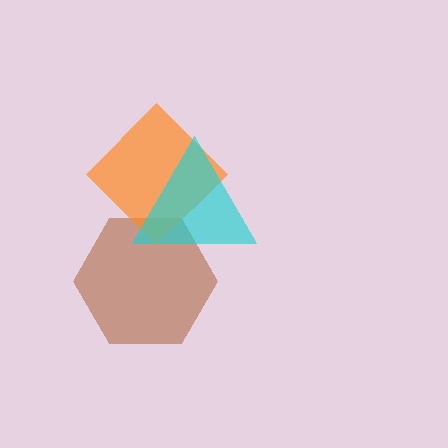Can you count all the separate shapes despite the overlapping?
Yes, there are 3 separate shapes.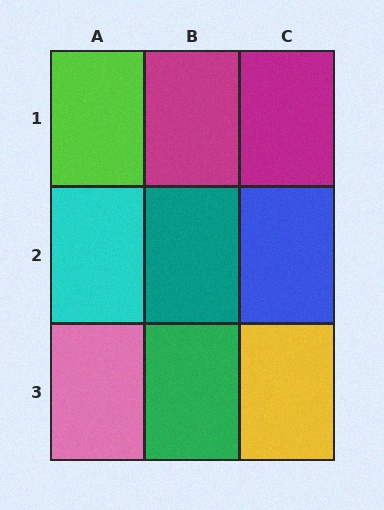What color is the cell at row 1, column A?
Lime.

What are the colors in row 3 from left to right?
Pink, green, yellow.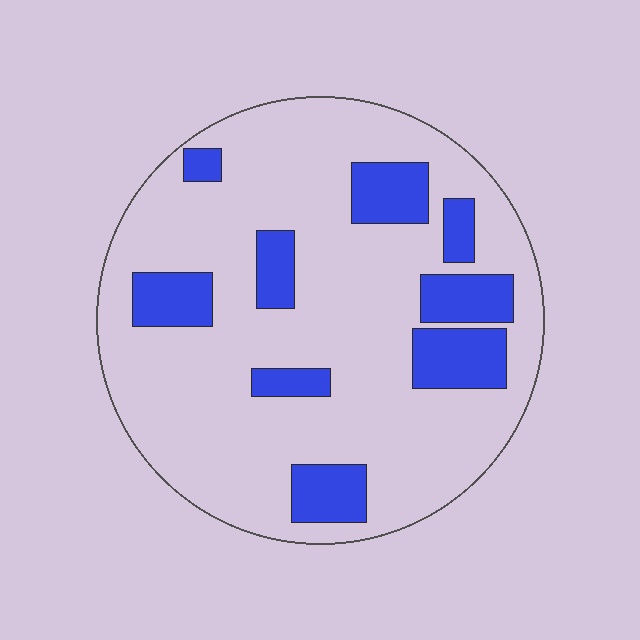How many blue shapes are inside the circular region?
9.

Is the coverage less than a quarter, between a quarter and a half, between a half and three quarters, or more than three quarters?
Less than a quarter.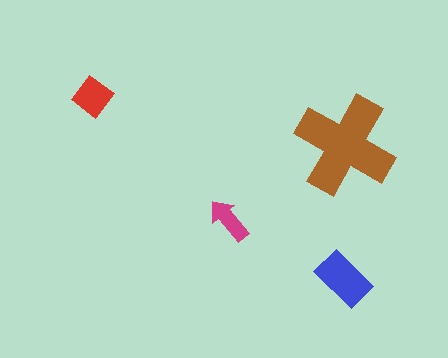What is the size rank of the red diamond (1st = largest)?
3rd.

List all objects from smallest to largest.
The magenta arrow, the red diamond, the blue rectangle, the brown cross.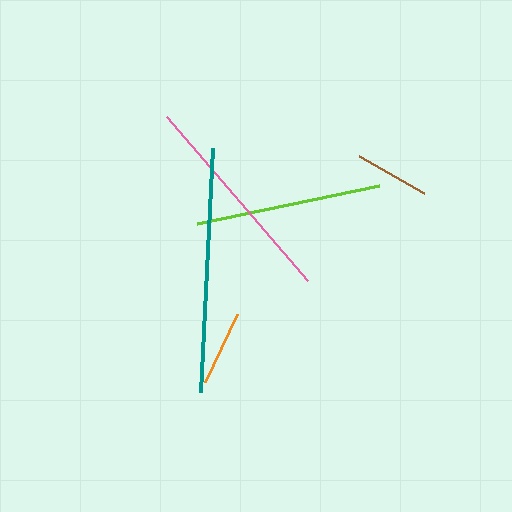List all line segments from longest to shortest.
From longest to shortest: teal, pink, lime, orange, brown.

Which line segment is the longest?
The teal line is the longest at approximately 245 pixels.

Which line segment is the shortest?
The brown line is the shortest at approximately 76 pixels.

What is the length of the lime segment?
The lime segment is approximately 186 pixels long.